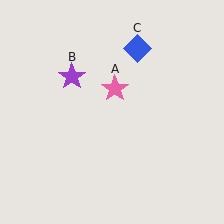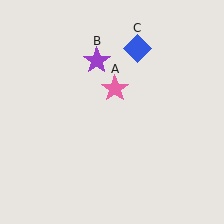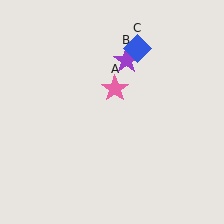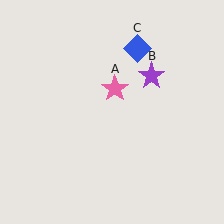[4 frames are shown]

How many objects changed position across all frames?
1 object changed position: purple star (object B).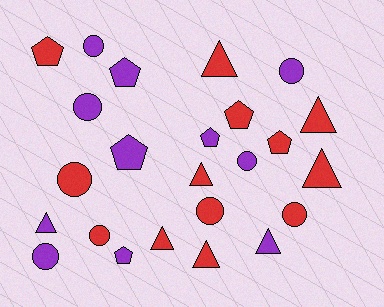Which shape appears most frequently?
Circle, with 9 objects.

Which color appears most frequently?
Red, with 13 objects.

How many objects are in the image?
There are 24 objects.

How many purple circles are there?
There are 5 purple circles.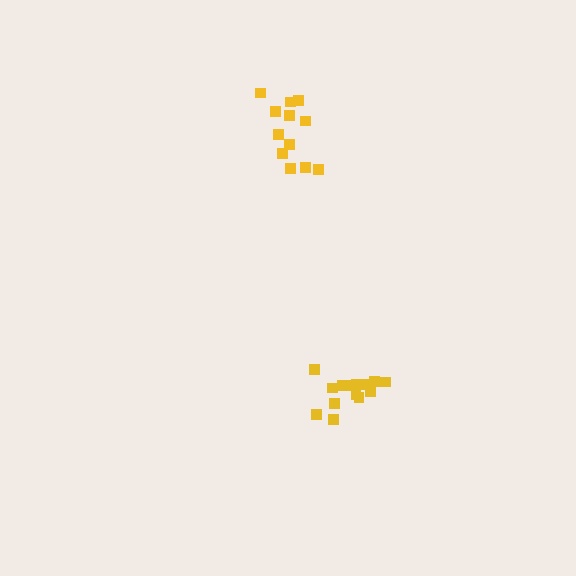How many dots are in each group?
Group 1: 14 dots, Group 2: 12 dots (26 total).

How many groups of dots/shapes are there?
There are 2 groups.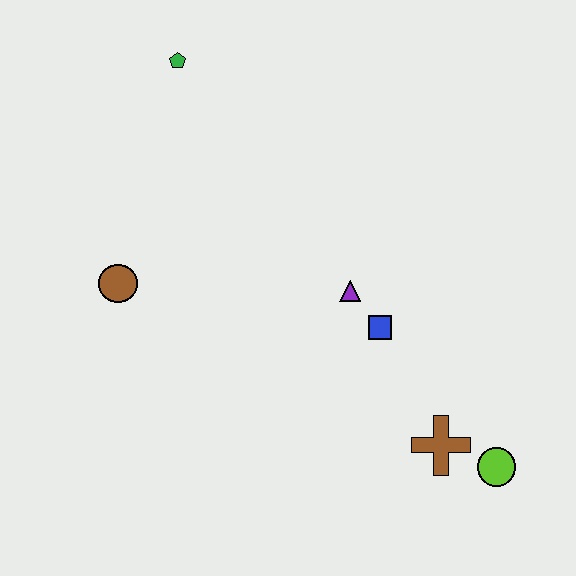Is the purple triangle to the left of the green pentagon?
No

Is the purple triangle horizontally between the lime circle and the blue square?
No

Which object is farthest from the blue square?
The green pentagon is farthest from the blue square.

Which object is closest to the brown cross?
The lime circle is closest to the brown cross.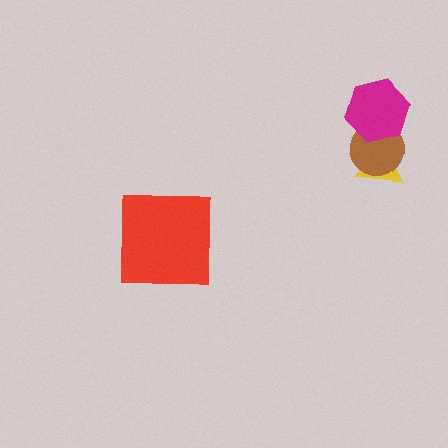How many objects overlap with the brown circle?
2 objects overlap with the brown circle.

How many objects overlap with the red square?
0 objects overlap with the red square.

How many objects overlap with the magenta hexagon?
1 object overlaps with the magenta hexagon.